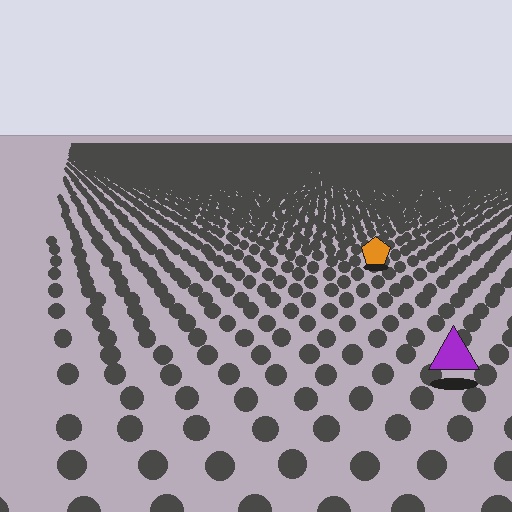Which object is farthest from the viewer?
The orange pentagon is farthest from the viewer. It appears smaller and the ground texture around it is denser.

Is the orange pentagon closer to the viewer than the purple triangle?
No. The purple triangle is closer — you can tell from the texture gradient: the ground texture is coarser near it.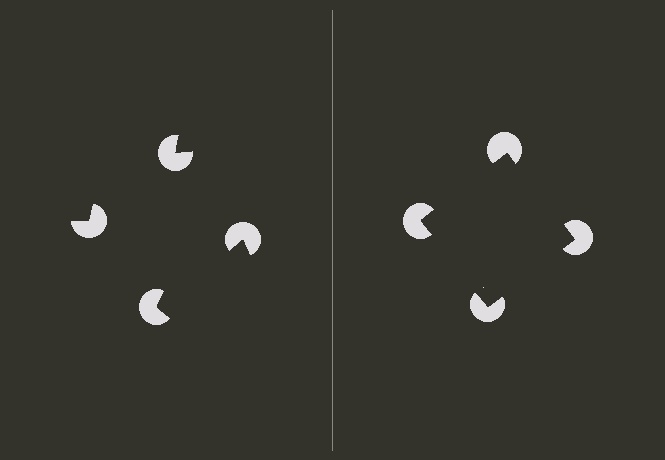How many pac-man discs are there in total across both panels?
8 — 4 on each side.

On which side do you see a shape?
An illusory square appears on the right side. On the left side the wedge cuts are rotated, so no coherent shape forms.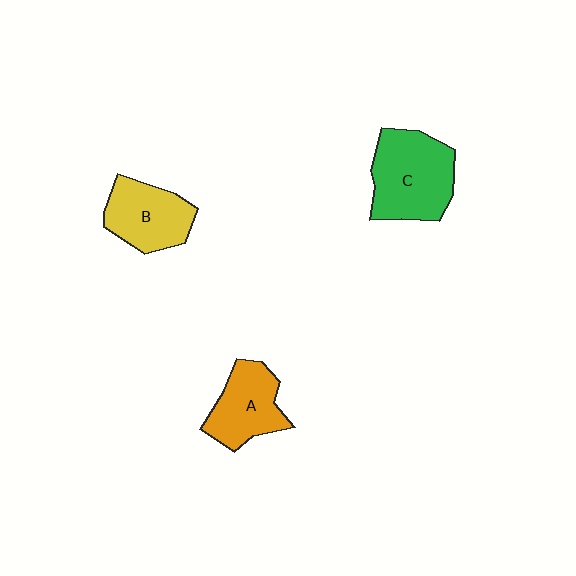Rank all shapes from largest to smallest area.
From largest to smallest: C (green), B (yellow), A (orange).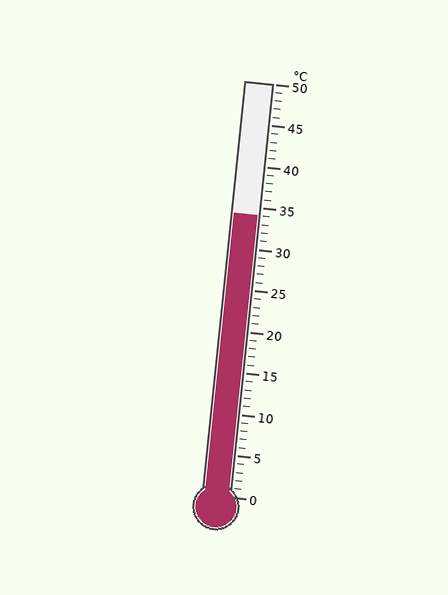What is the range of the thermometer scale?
The thermometer scale ranges from 0°C to 50°C.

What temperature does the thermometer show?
The thermometer shows approximately 34°C.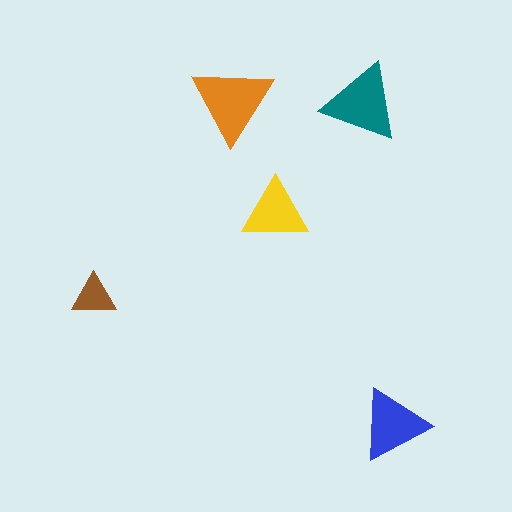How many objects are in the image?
There are 5 objects in the image.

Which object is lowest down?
The blue triangle is bottommost.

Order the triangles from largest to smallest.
the orange one, the teal one, the blue one, the yellow one, the brown one.